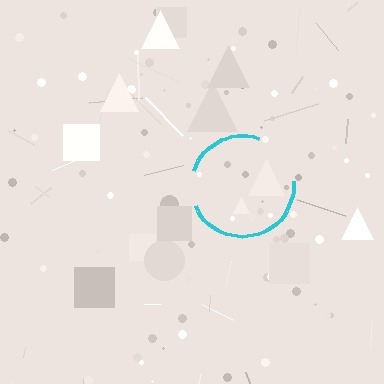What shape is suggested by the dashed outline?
The dashed outline suggests a circle.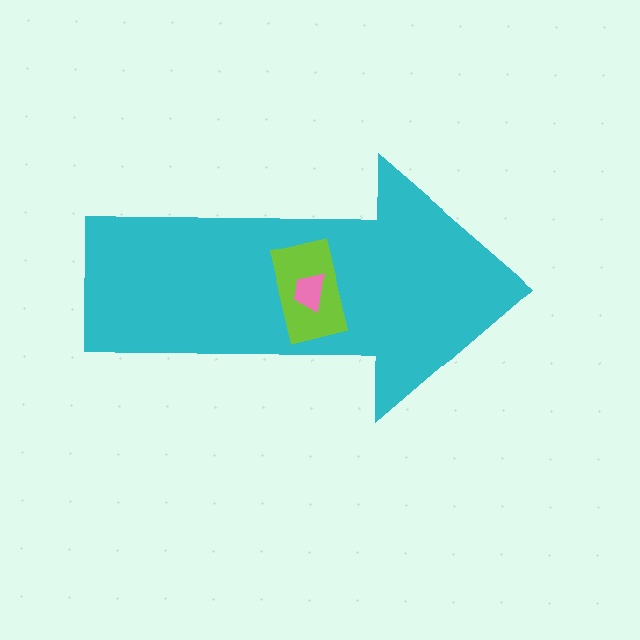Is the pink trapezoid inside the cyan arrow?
Yes.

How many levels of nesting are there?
3.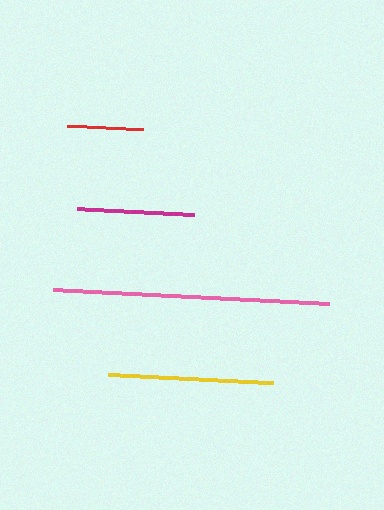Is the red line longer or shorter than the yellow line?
The yellow line is longer than the red line.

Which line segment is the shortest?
The red line is the shortest at approximately 76 pixels.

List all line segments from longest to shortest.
From longest to shortest: pink, yellow, magenta, red.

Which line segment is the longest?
The pink line is the longest at approximately 276 pixels.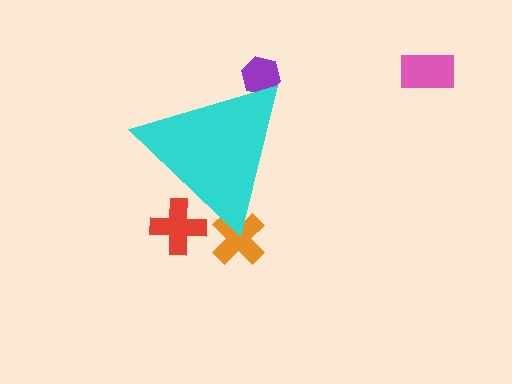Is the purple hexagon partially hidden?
Yes, the purple hexagon is partially hidden behind the cyan triangle.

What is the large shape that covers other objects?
A cyan triangle.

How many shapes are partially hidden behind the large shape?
3 shapes are partially hidden.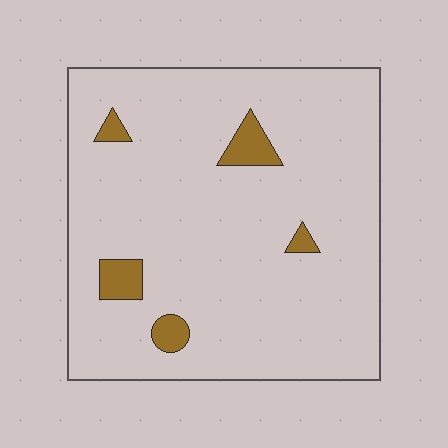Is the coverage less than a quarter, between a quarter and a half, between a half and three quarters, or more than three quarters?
Less than a quarter.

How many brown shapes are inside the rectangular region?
5.